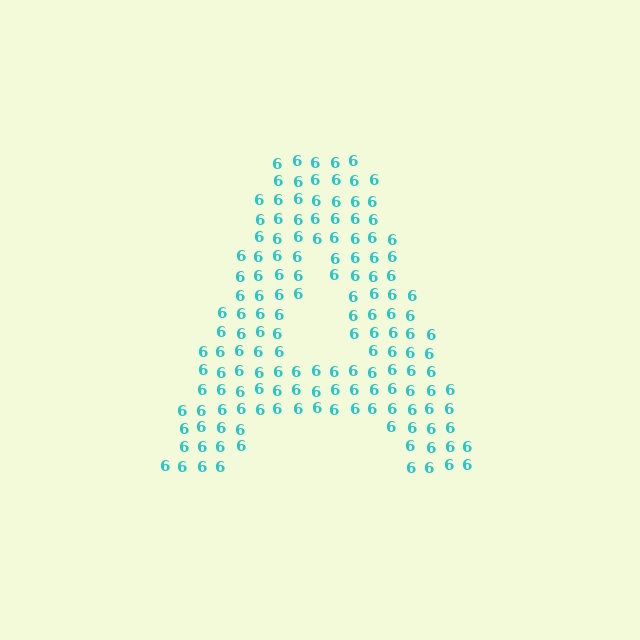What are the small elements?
The small elements are digit 6's.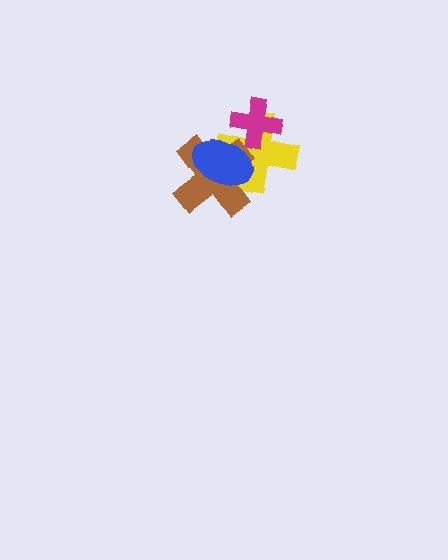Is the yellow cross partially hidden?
Yes, it is partially covered by another shape.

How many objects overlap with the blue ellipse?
2 objects overlap with the blue ellipse.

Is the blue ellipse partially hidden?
No, no other shape covers it.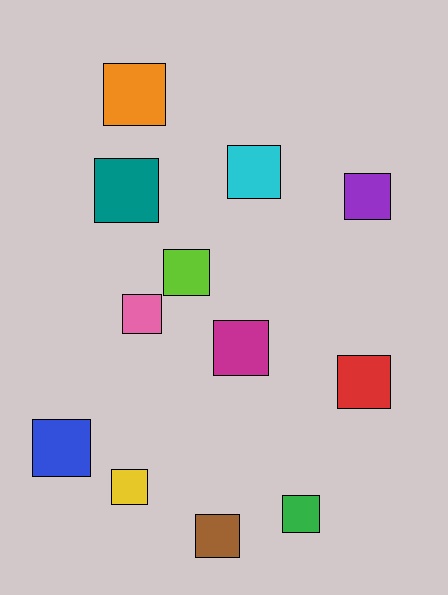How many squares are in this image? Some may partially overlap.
There are 12 squares.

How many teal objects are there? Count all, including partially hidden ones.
There is 1 teal object.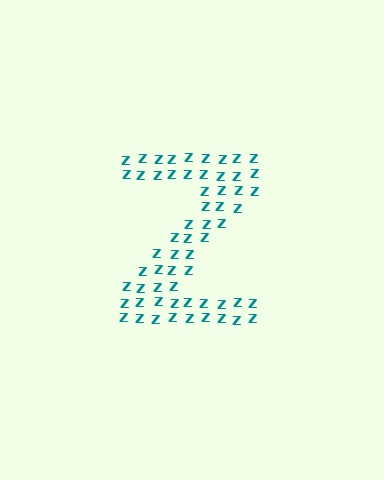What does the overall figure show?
The overall figure shows the letter Z.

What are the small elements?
The small elements are letter Z's.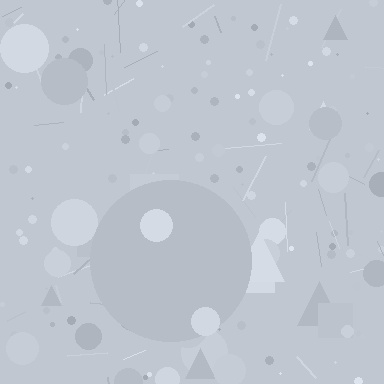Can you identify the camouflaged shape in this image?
The camouflaged shape is a circle.